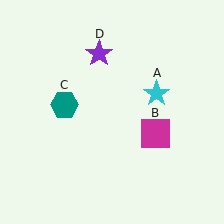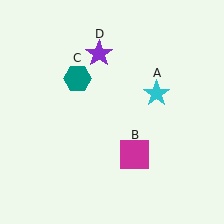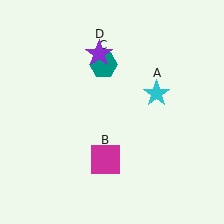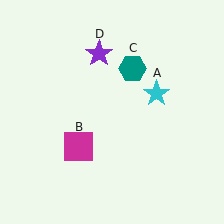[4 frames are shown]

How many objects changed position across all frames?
2 objects changed position: magenta square (object B), teal hexagon (object C).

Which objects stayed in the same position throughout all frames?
Cyan star (object A) and purple star (object D) remained stationary.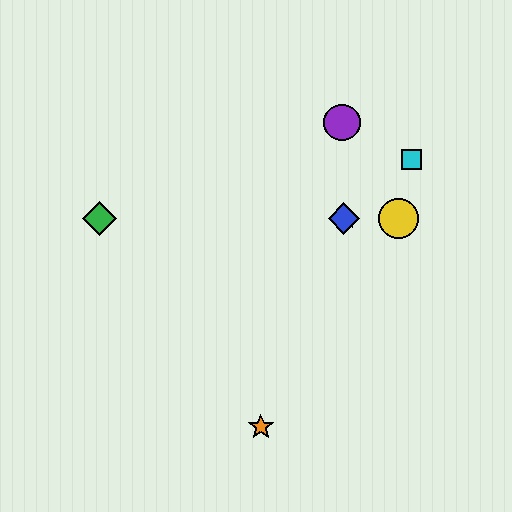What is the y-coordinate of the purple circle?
The purple circle is at y≈122.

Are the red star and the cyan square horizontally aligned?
No, the red star is at y≈219 and the cyan square is at y≈160.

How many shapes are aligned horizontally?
4 shapes (the red star, the blue diamond, the green diamond, the yellow circle) are aligned horizontally.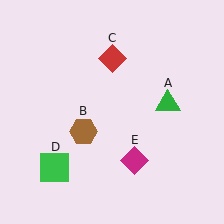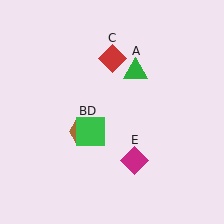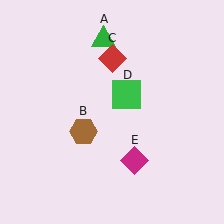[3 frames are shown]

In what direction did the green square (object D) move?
The green square (object D) moved up and to the right.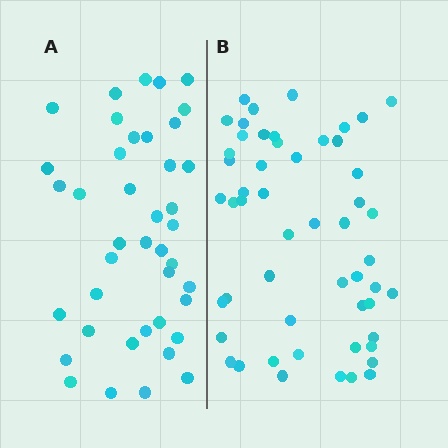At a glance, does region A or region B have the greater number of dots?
Region B (the right region) has more dots.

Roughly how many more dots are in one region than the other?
Region B has roughly 12 or so more dots than region A.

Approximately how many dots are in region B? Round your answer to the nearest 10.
About 50 dots. (The exact count is 53, which rounds to 50.)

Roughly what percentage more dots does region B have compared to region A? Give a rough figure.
About 30% more.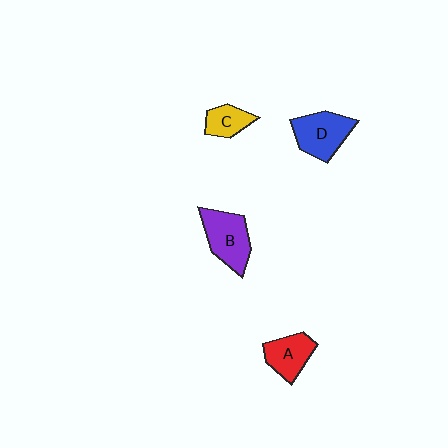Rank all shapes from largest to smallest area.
From largest to smallest: B (purple), D (blue), A (red), C (yellow).